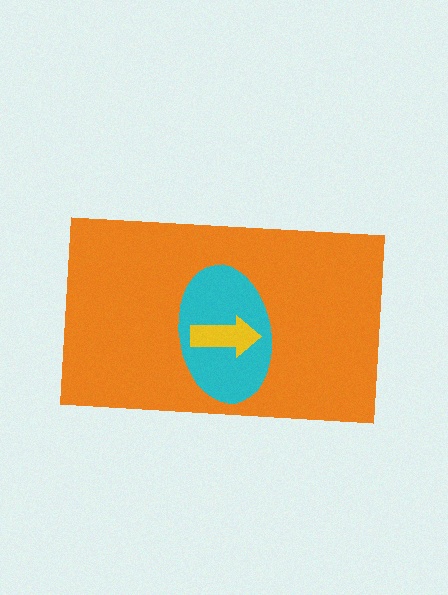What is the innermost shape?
The yellow arrow.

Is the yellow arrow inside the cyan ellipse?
Yes.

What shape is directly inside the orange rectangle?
The cyan ellipse.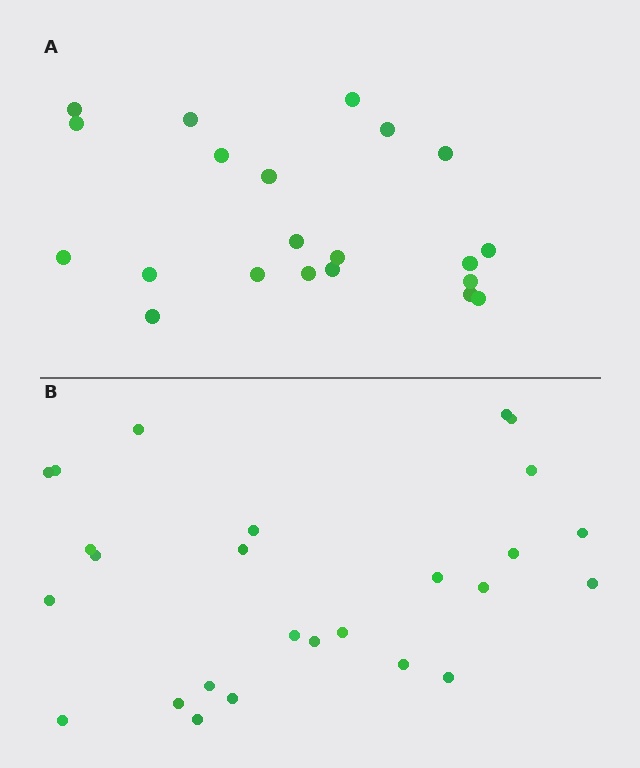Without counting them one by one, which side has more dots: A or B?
Region B (the bottom region) has more dots.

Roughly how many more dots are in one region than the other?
Region B has about 5 more dots than region A.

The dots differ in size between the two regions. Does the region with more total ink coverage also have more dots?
No. Region A has more total ink coverage because its dots are larger, but region B actually contains more individual dots. Total area can be misleading — the number of items is what matters here.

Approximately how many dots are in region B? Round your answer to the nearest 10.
About 30 dots. (The exact count is 26, which rounds to 30.)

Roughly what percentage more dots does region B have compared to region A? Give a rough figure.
About 25% more.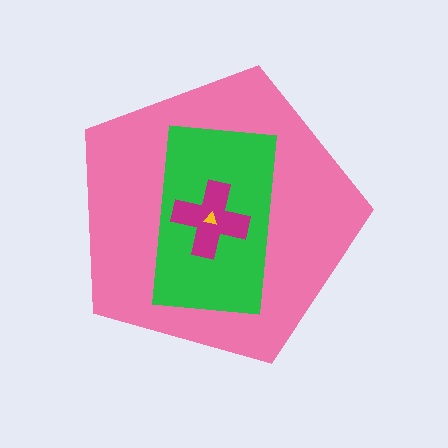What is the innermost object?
The yellow triangle.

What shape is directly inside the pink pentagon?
The green rectangle.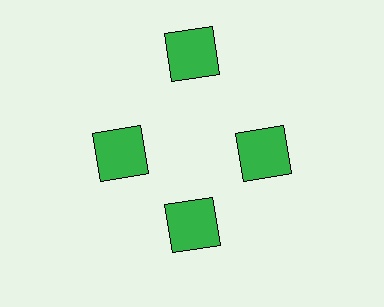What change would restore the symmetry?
The symmetry would be restored by moving it inward, back onto the ring so that all 4 squares sit at equal angles and equal distance from the center.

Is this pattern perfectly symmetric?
No. The 4 green squares are arranged in a ring, but one element near the 12 o'clock position is pushed outward from the center, breaking the 4-fold rotational symmetry.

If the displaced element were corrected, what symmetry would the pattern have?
It would have 4-fold rotational symmetry — the pattern would map onto itself every 90 degrees.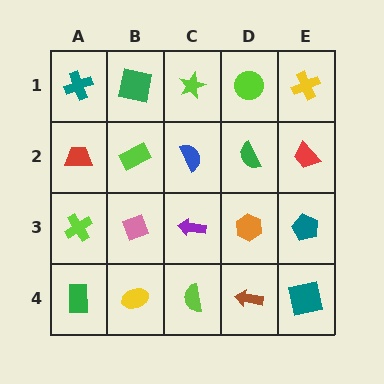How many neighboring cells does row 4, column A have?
2.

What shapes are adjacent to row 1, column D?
A green semicircle (row 2, column D), a lime star (row 1, column C), a yellow cross (row 1, column E).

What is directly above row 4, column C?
A purple arrow.